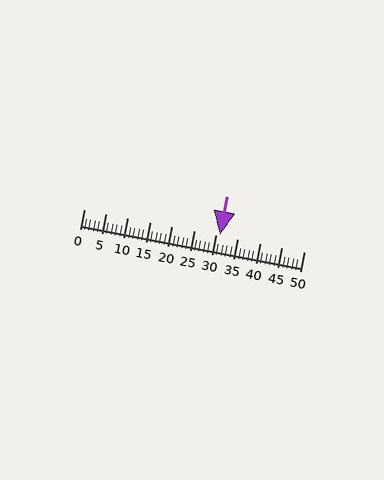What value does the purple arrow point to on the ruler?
The purple arrow points to approximately 31.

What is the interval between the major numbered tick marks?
The major tick marks are spaced 5 units apart.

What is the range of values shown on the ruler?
The ruler shows values from 0 to 50.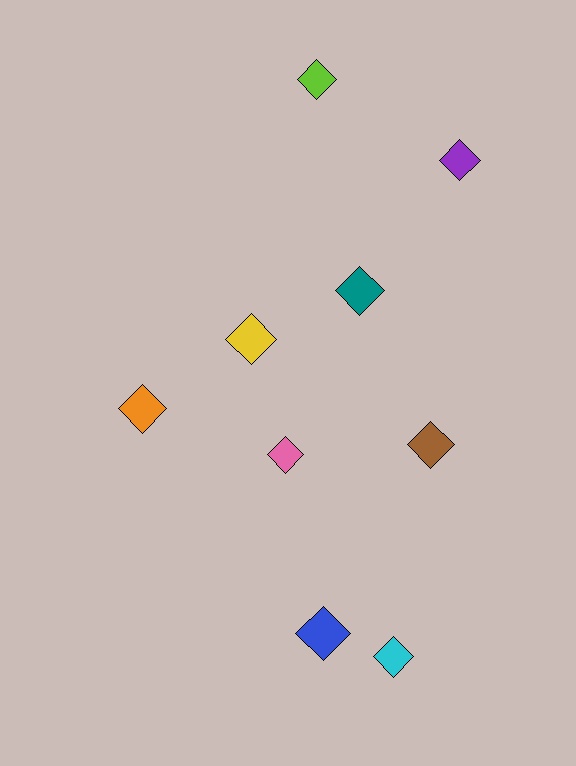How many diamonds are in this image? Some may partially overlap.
There are 9 diamonds.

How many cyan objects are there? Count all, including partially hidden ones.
There is 1 cyan object.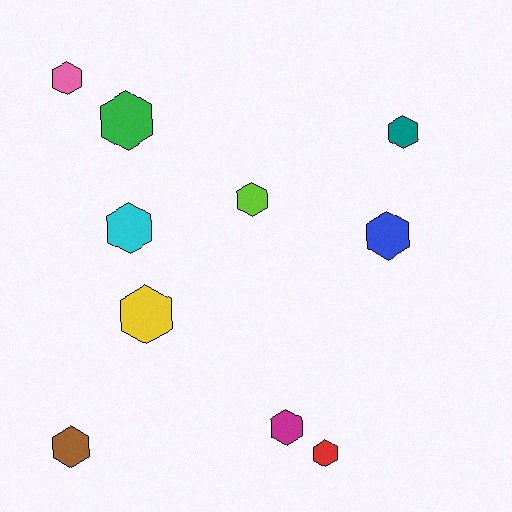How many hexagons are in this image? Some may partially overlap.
There are 10 hexagons.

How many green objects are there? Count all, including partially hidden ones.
There is 1 green object.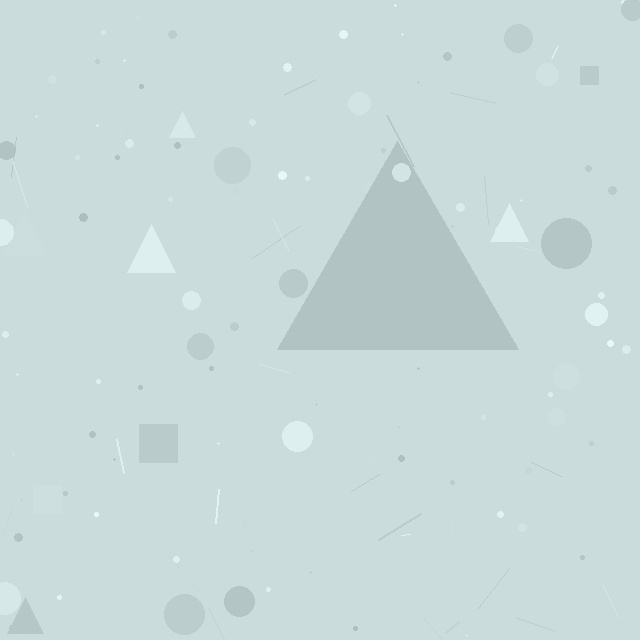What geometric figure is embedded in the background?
A triangle is embedded in the background.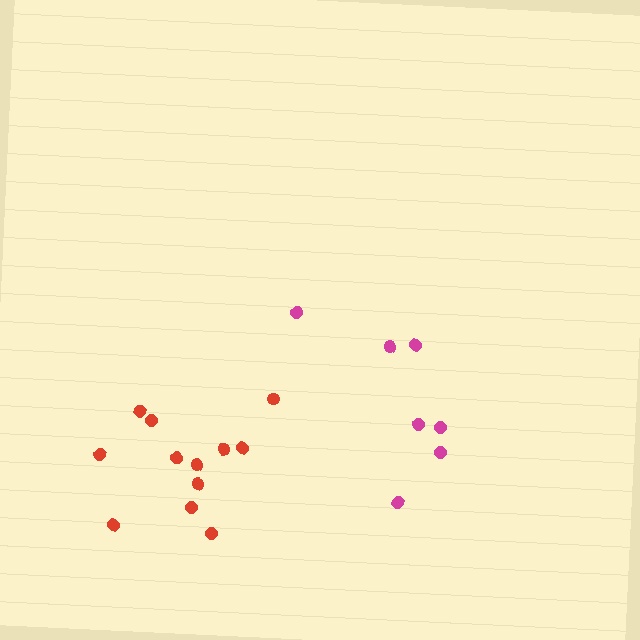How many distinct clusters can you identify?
There are 2 distinct clusters.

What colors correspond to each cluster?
The clusters are colored: magenta, red.